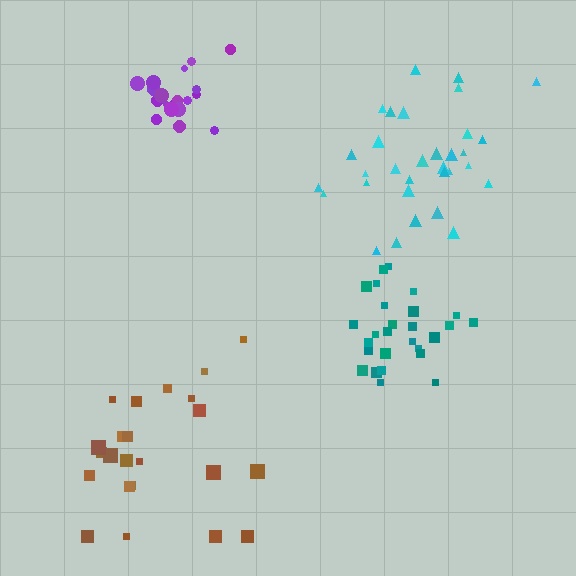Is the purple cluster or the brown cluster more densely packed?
Purple.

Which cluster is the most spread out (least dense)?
Brown.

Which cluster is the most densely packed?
Purple.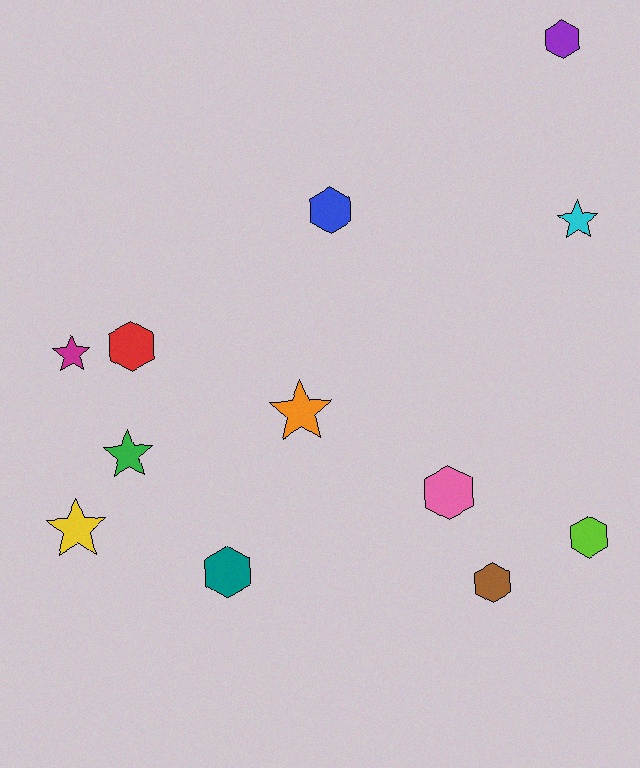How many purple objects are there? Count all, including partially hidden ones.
There is 1 purple object.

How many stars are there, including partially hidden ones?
There are 5 stars.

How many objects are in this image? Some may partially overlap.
There are 12 objects.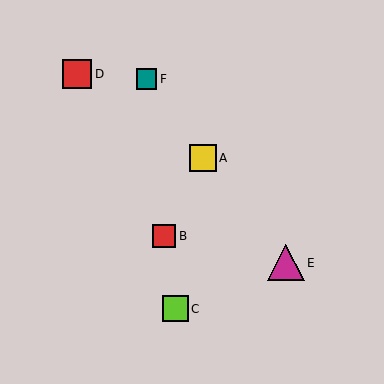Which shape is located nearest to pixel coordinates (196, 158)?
The yellow square (labeled A) at (203, 158) is nearest to that location.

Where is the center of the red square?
The center of the red square is at (77, 74).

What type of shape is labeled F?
Shape F is a teal square.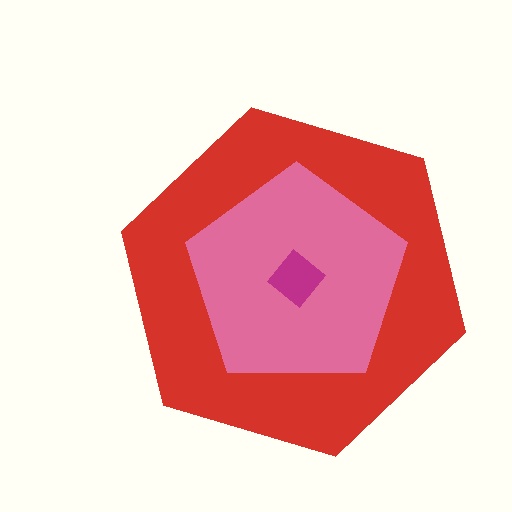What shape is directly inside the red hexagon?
The pink pentagon.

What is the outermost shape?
The red hexagon.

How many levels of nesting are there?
3.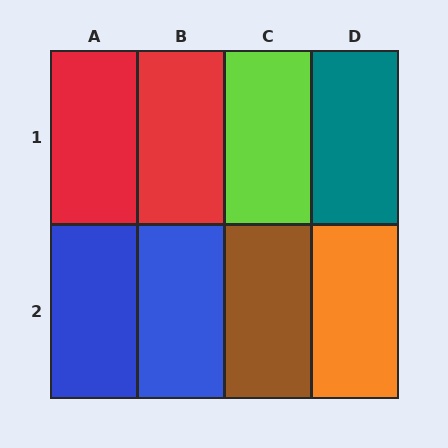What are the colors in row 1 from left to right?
Red, red, lime, teal.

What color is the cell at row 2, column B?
Blue.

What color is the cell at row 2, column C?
Brown.